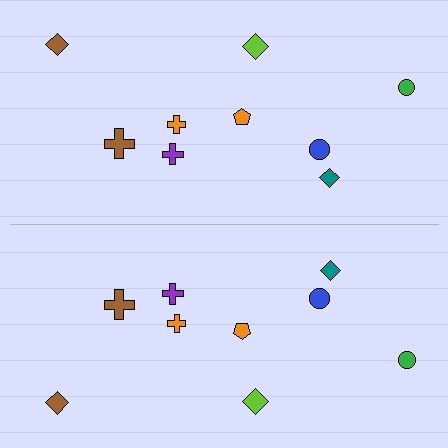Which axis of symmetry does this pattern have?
The pattern has a horizontal axis of symmetry running through the center of the image.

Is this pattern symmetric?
Yes, this pattern has bilateral (reflection) symmetry.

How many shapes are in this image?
There are 18 shapes in this image.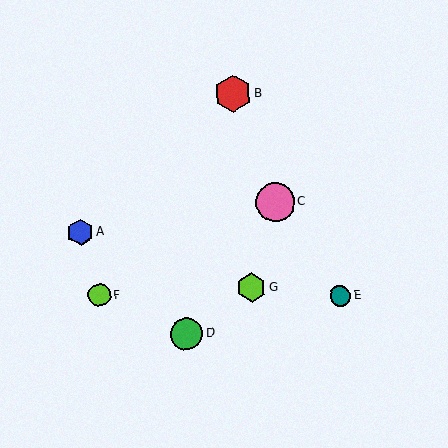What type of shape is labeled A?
Shape A is a blue hexagon.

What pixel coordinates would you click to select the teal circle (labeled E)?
Click at (340, 296) to select the teal circle E.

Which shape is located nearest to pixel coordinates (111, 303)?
The lime circle (labeled F) at (99, 295) is nearest to that location.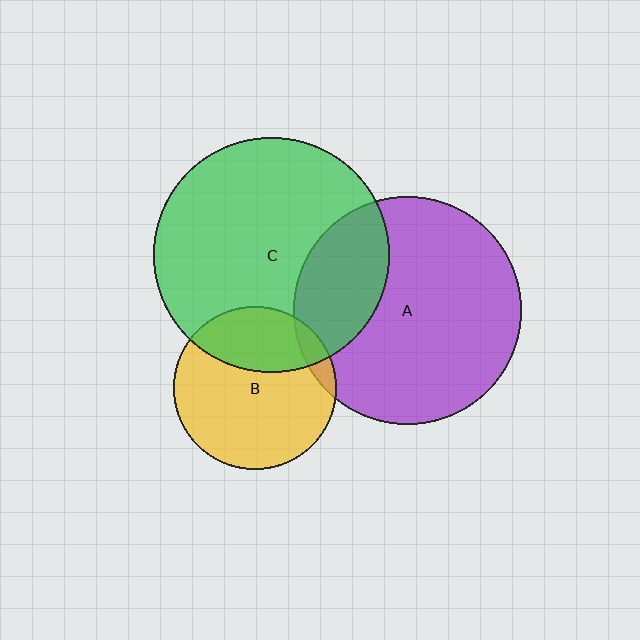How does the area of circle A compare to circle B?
Approximately 1.9 times.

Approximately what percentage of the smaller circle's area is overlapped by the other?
Approximately 5%.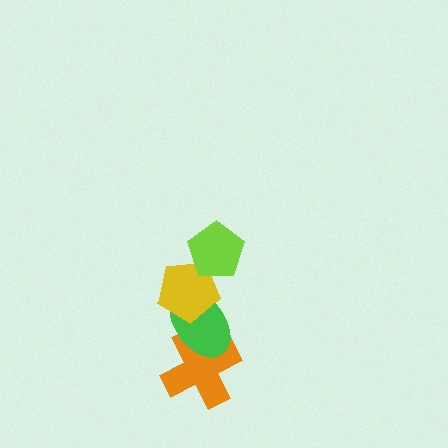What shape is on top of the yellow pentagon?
The lime pentagon is on top of the yellow pentagon.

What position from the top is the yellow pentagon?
The yellow pentagon is 2nd from the top.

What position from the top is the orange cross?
The orange cross is 4th from the top.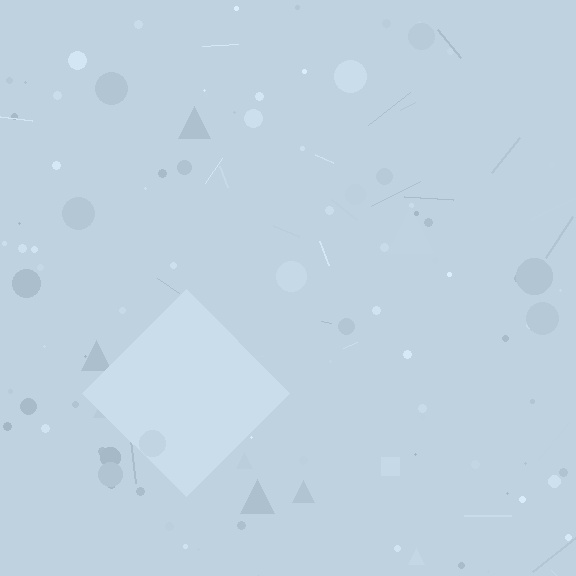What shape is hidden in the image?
A diamond is hidden in the image.